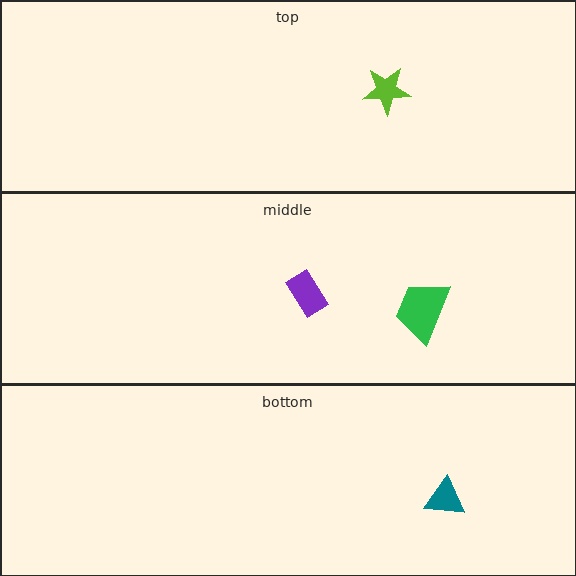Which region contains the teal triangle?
The bottom region.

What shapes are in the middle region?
The purple rectangle, the green trapezoid.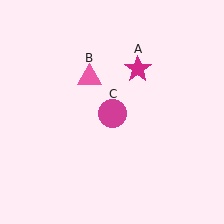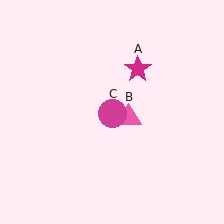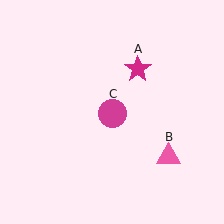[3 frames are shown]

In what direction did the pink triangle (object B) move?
The pink triangle (object B) moved down and to the right.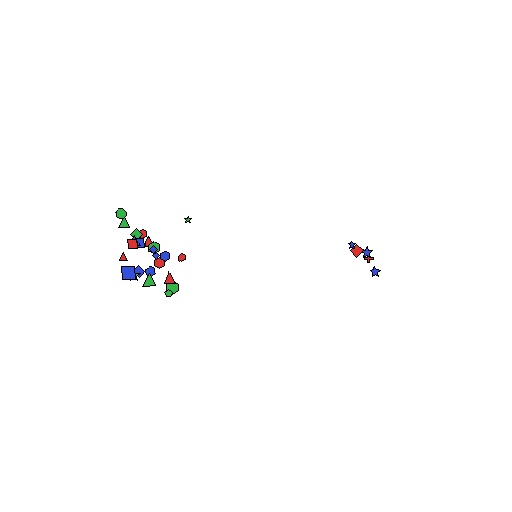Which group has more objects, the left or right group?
The left group.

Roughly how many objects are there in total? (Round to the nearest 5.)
Roughly 30 objects in total.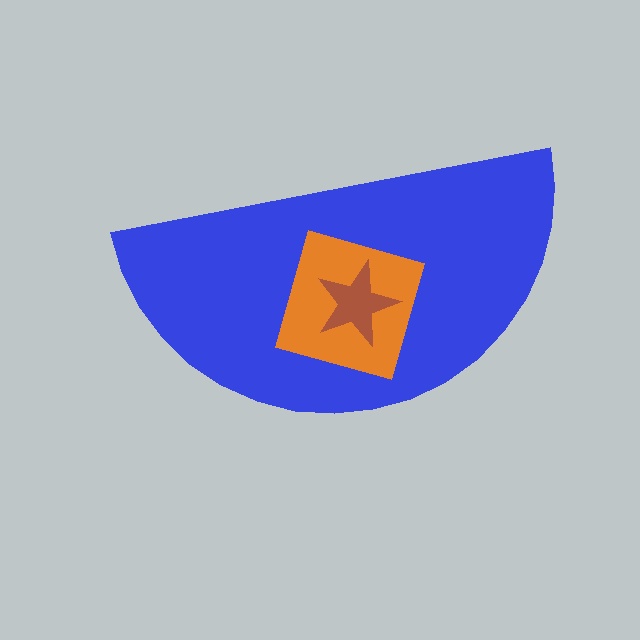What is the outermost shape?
The blue semicircle.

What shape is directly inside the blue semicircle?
The orange square.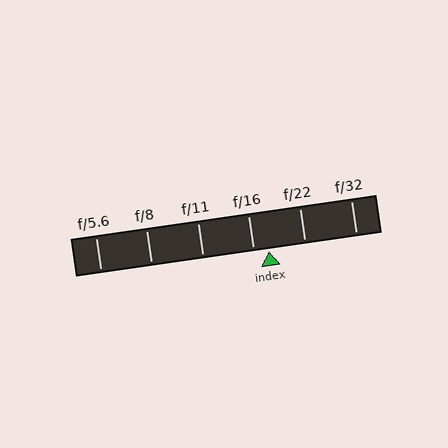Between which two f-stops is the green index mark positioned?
The index mark is between f/16 and f/22.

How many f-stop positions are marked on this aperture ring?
There are 6 f-stop positions marked.